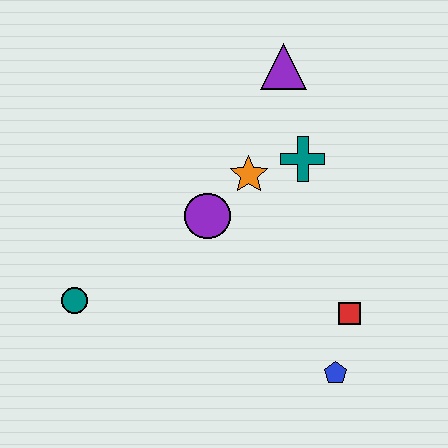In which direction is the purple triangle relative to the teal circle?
The purple triangle is above the teal circle.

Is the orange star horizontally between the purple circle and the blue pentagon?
Yes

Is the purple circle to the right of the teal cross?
No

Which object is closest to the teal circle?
The purple circle is closest to the teal circle.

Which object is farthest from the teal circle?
The purple triangle is farthest from the teal circle.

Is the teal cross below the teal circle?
No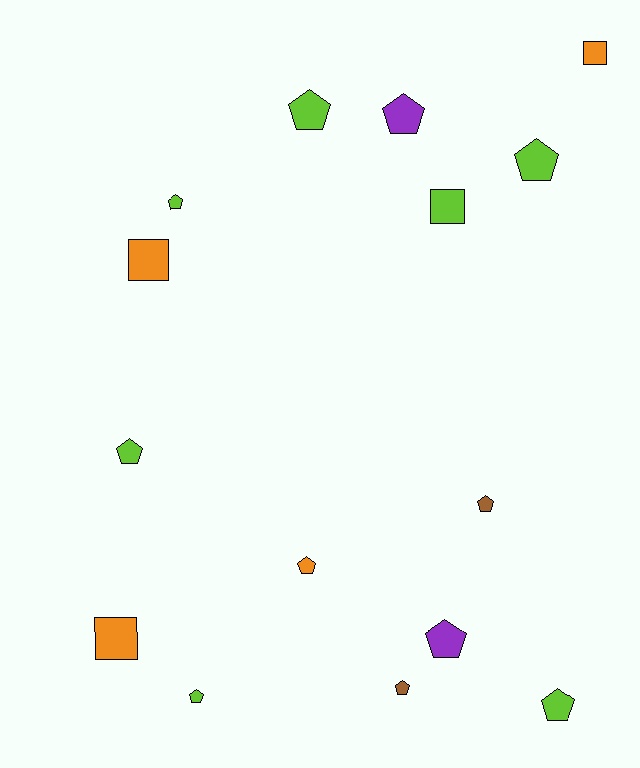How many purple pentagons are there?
There are 2 purple pentagons.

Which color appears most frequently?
Lime, with 7 objects.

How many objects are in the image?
There are 15 objects.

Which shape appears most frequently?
Pentagon, with 11 objects.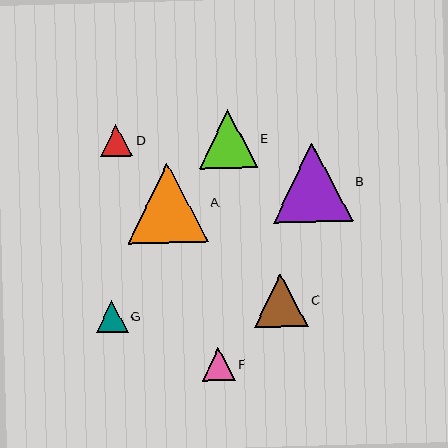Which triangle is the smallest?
Triangle G is the smallest with a size of approximately 32 pixels.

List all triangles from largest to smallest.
From largest to smallest: A, B, E, C, F, D, G.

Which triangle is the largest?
Triangle A is the largest with a size of approximately 80 pixels.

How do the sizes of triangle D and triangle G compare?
Triangle D and triangle G are approximately the same size.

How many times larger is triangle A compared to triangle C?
Triangle A is approximately 1.5 times the size of triangle C.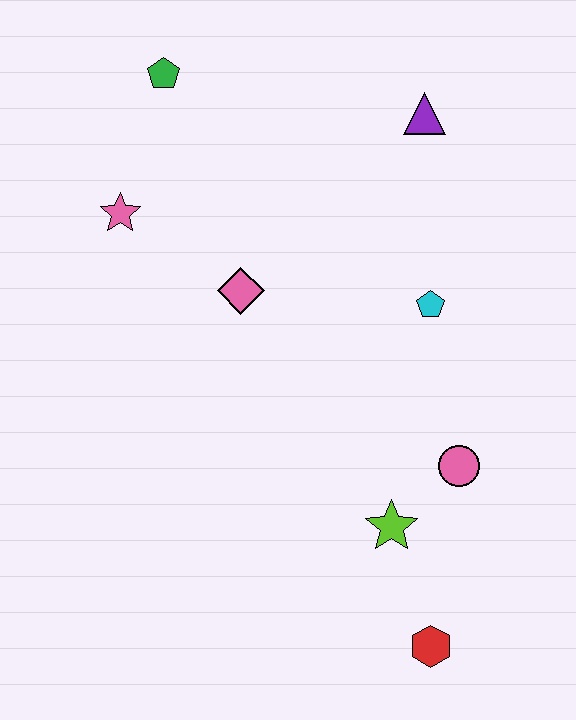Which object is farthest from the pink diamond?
The red hexagon is farthest from the pink diamond.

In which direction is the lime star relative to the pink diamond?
The lime star is below the pink diamond.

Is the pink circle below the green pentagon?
Yes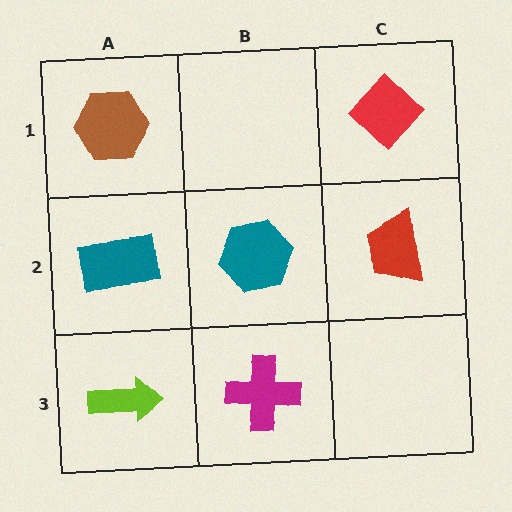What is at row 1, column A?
A brown hexagon.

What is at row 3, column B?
A magenta cross.